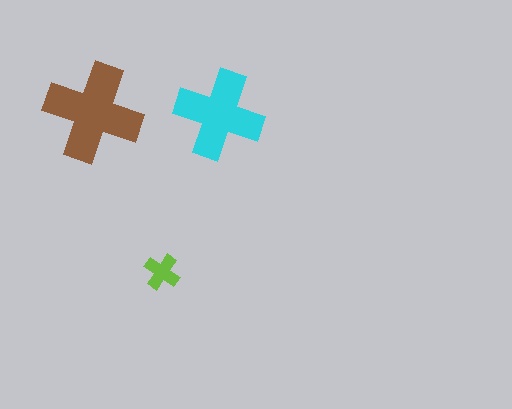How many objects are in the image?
There are 3 objects in the image.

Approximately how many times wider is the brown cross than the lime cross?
About 2.5 times wider.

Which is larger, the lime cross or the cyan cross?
The cyan one.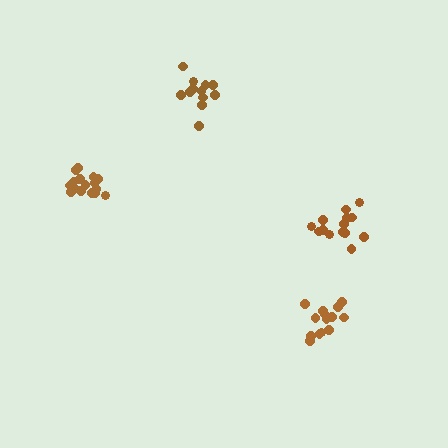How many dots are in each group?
Group 1: 15 dots, Group 2: 16 dots, Group 3: 14 dots, Group 4: 12 dots (57 total).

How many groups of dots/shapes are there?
There are 4 groups.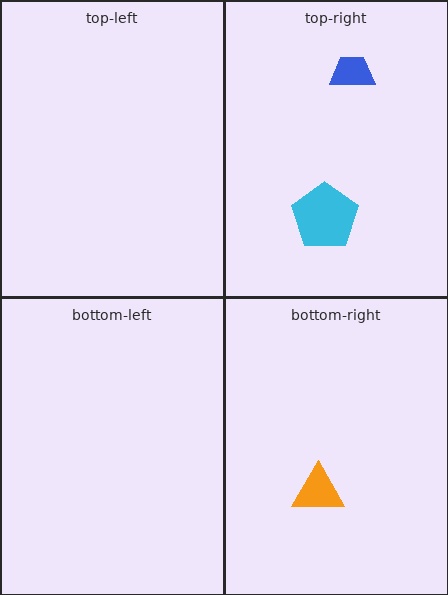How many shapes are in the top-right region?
2.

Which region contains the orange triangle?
The bottom-right region.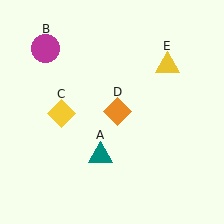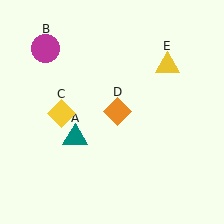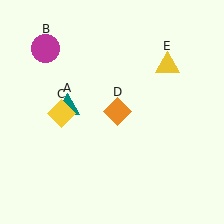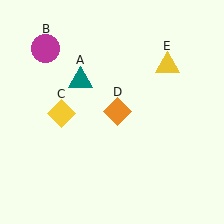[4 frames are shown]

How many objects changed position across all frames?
1 object changed position: teal triangle (object A).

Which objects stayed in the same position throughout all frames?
Magenta circle (object B) and yellow diamond (object C) and orange diamond (object D) and yellow triangle (object E) remained stationary.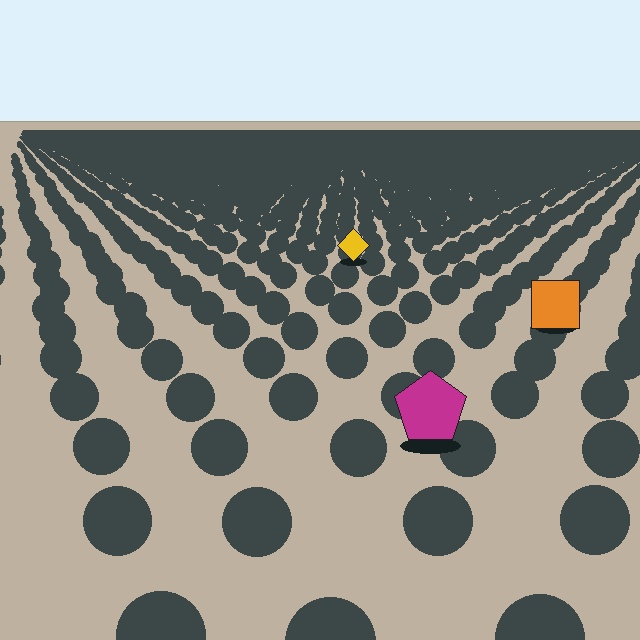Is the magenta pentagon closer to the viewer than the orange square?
Yes. The magenta pentagon is closer — you can tell from the texture gradient: the ground texture is coarser near it.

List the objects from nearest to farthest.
From nearest to farthest: the magenta pentagon, the orange square, the yellow diamond.